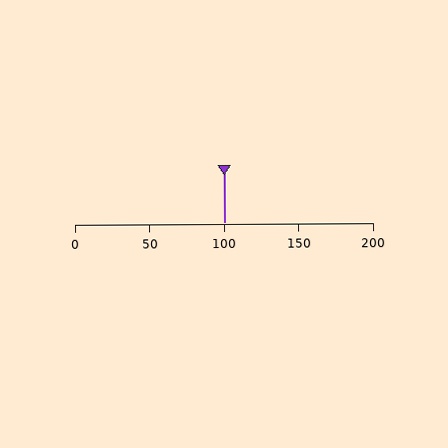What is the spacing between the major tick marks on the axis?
The major ticks are spaced 50 apart.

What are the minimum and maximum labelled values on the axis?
The axis runs from 0 to 200.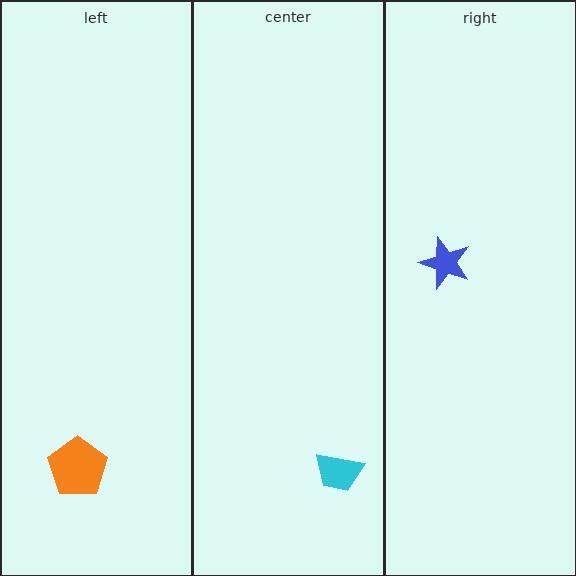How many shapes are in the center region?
1.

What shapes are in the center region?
The cyan trapezoid.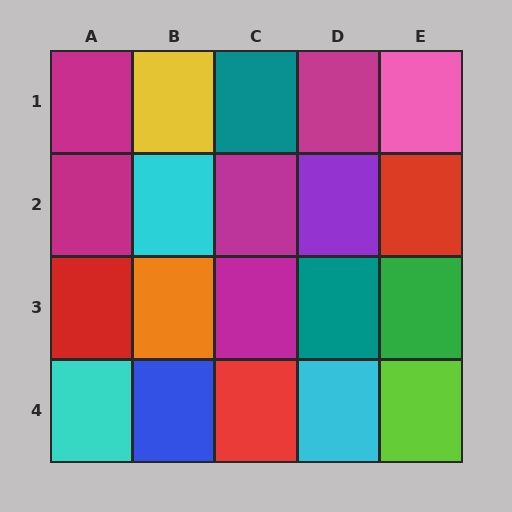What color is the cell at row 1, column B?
Yellow.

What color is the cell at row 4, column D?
Cyan.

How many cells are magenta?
5 cells are magenta.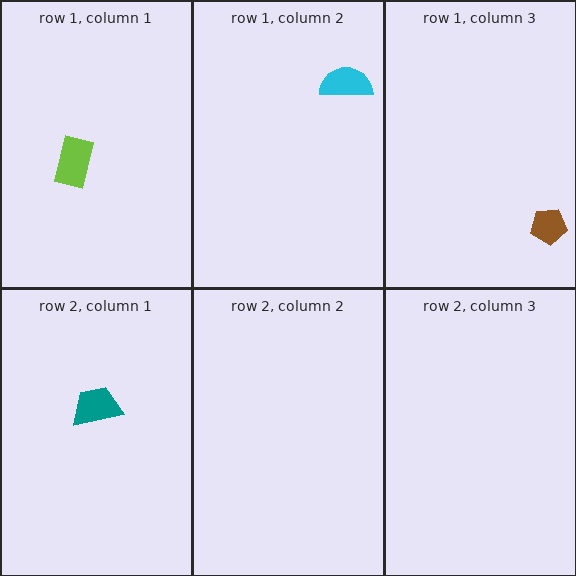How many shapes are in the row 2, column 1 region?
1.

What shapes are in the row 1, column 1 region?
The lime rectangle.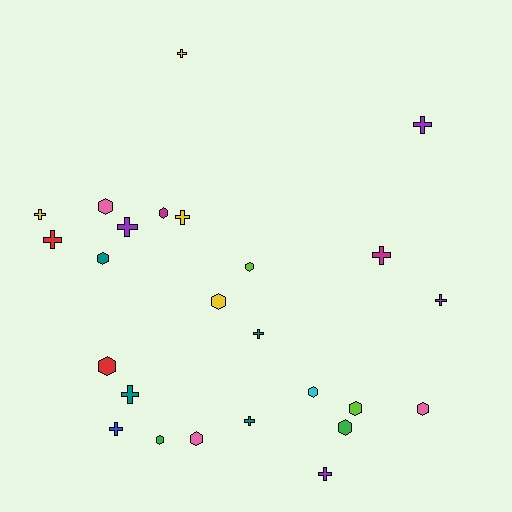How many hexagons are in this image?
There are 12 hexagons.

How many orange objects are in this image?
There are no orange objects.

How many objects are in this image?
There are 25 objects.